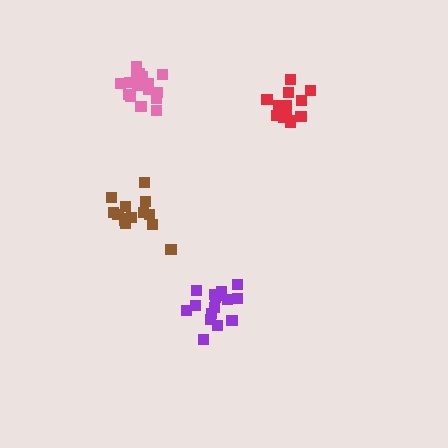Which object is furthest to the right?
The red cluster is rightmost.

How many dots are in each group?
Group 1: 16 dots, Group 2: 16 dots, Group 3: 13 dots, Group 4: 14 dots (59 total).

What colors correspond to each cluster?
The clusters are colored: pink, purple, red, brown.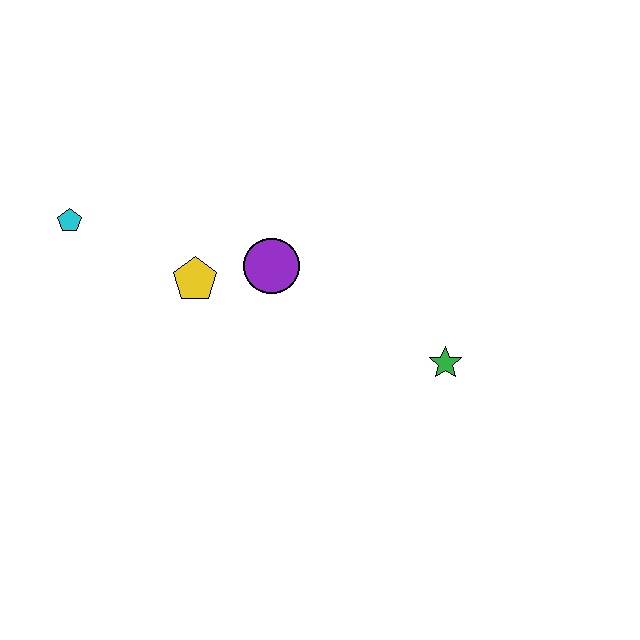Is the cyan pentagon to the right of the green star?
No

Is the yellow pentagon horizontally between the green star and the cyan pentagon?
Yes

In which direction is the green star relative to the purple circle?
The green star is to the right of the purple circle.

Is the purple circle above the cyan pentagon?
No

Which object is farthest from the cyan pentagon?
The green star is farthest from the cyan pentagon.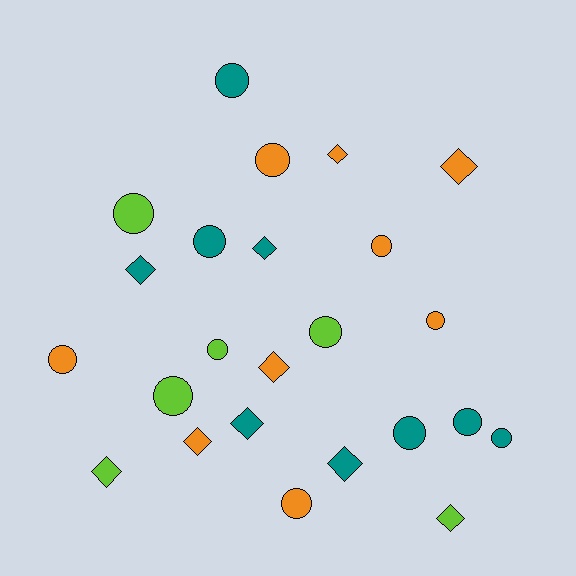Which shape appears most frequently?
Circle, with 14 objects.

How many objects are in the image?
There are 24 objects.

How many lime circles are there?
There are 4 lime circles.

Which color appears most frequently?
Orange, with 9 objects.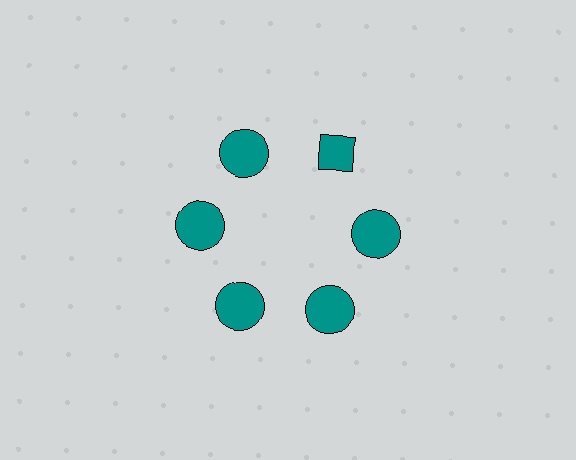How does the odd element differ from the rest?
It has a different shape: diamond instead of circle.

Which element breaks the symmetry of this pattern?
The teal diamond at roughly the 1 o'clock position breaks the symmetry. All other shapes are teal circles.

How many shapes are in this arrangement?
There are 6 shapes arranged in a ring pattern.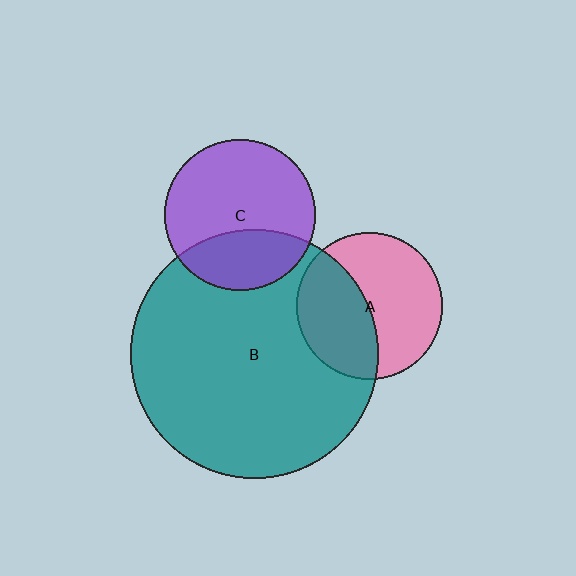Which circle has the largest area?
Circle B (teal).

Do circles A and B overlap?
Yes.